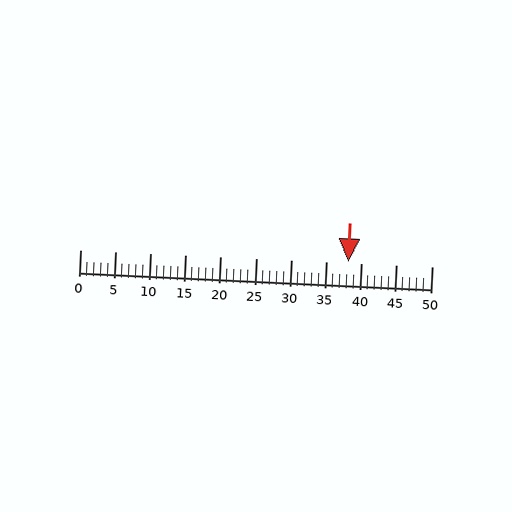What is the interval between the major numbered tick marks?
The major tick marks are spaced 5 units apart.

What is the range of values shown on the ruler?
The ruler shows values from 0 to 50.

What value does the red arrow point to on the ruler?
The red arrow points to approximately 38.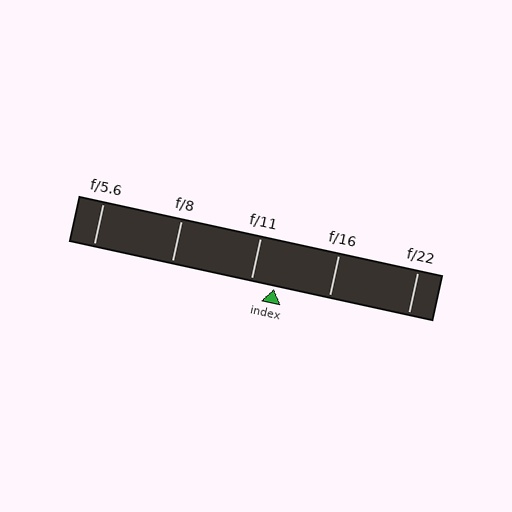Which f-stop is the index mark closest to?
The index mark is closest to f/11.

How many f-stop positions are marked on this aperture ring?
There are 5 f-stop positions marked.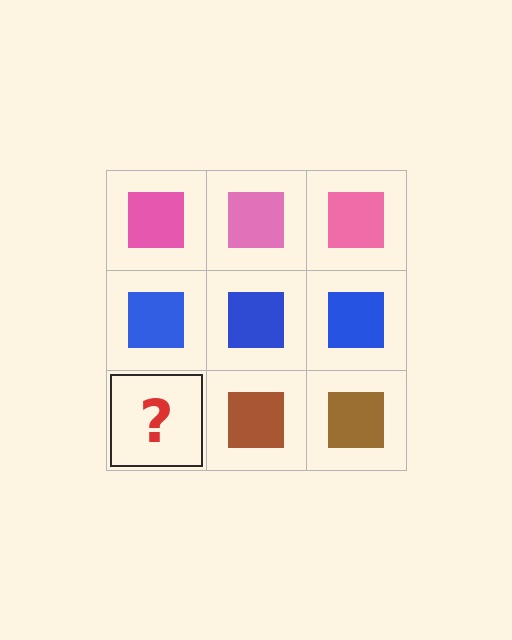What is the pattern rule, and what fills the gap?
The rule is that each row has a consistent color. The gap should be filled with a brown square.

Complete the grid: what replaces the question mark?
The question mark should be replaced with a brown square.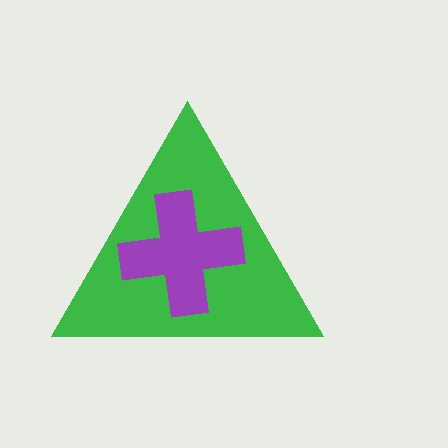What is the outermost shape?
The green triangle.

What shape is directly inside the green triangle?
The purple cross.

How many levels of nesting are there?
2.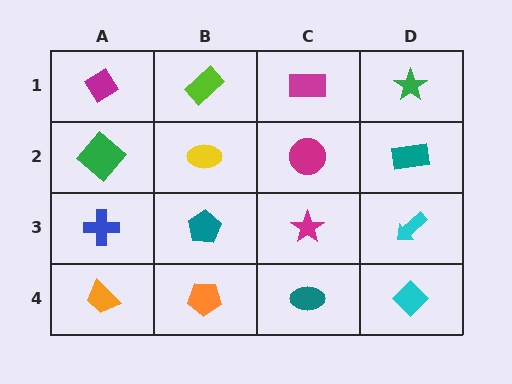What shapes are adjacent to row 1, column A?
A green diamond (row 2, column A), a lime rectangle (row 1, column B).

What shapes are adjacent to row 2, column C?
A magenta rectangle (row 1, column C), a magenta star (row 3, column C), a yellow ellipse (row 2, column B), a teal rectangle (row 2, column D).